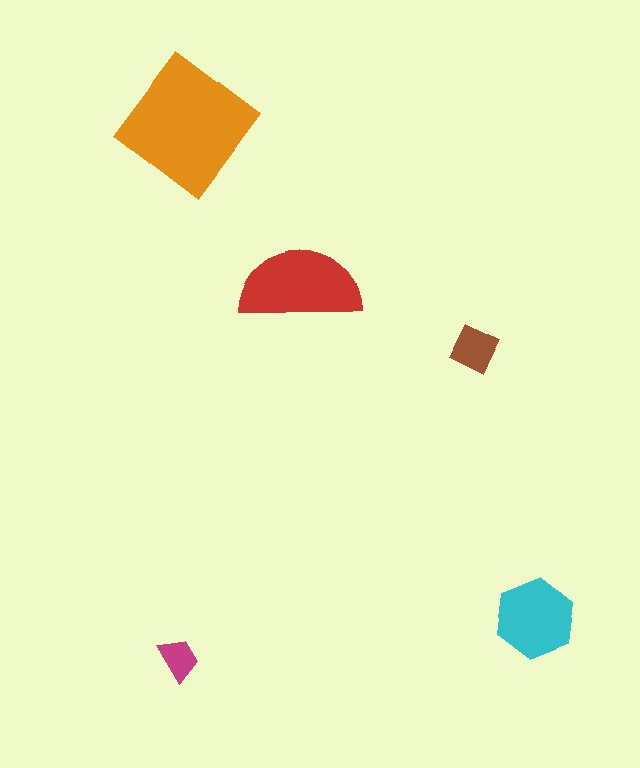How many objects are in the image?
There are 5 objects in the image.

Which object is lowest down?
The magenta trapezoid is bottommost.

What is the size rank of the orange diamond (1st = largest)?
1st.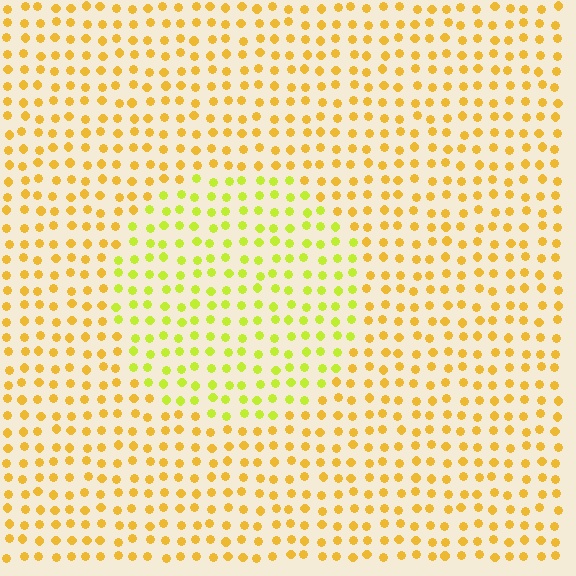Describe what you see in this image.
The image is filled with small yellow elements in a uniform arrangement. A circle-shaped region is visible where the elements are tinted to a slightly different hue, forming a subtle color boundary.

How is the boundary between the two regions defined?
The boundary is defined purely by a slight shift in hue (about 33 degrees). Spacing, size, and orientation are identical on both sides.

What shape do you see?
I see a circle.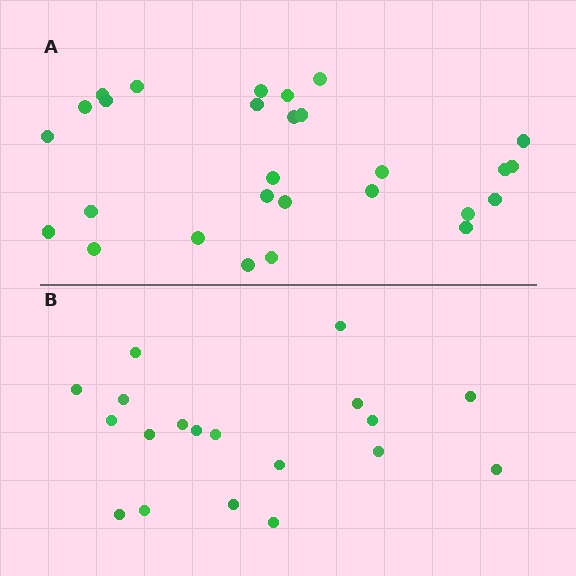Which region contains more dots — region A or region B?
Region A (the top region) has more dots.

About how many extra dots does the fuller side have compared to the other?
Region A has roughly 8 or so more dots than region B.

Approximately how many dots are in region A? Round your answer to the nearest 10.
About 30 dots. (The exact count is 28, which rounds to 30.)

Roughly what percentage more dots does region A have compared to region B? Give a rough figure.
About 45% more.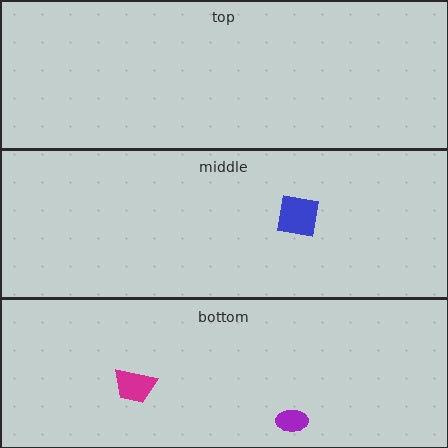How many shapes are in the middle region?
1.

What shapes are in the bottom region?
The purple ellipse, the magenta trapezoid.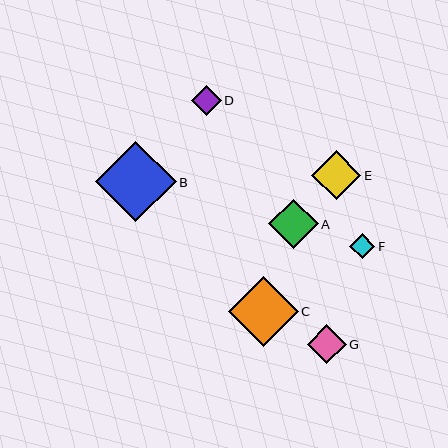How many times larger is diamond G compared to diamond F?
Diamond G is approximately 1.5 times the size of diamond F.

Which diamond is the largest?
Diamond B is the largest with a size of approximately 81 pixels.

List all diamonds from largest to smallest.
From largest to smallest: B, C, A, E, G, D, F.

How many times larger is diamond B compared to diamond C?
Diamond B is approximately 1.2 times the size of diamond C.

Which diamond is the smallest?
Diamond F is the smallest with a size of approximately 25 pixels.